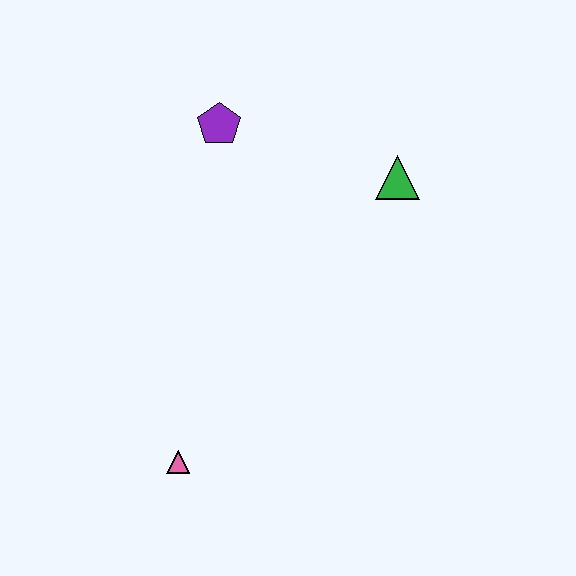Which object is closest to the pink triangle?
The purple pentagon is closest to the pink triangle.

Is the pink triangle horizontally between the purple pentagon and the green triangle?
No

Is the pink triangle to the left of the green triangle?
Yes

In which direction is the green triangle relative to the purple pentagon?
The green triangle is to the right of the purple pentagon.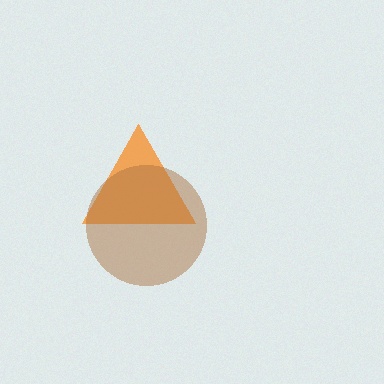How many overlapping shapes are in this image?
There are 2 overlapping shapes in the image.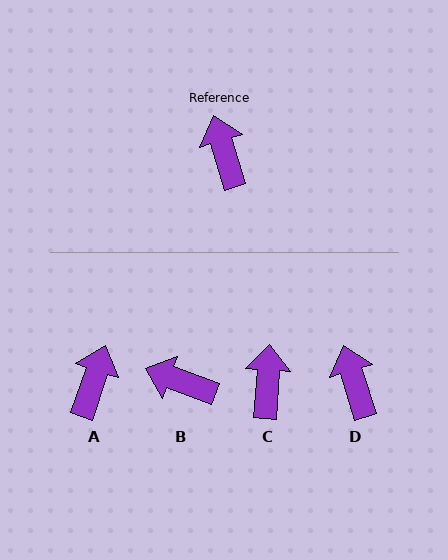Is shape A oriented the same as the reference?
No, it is off by about 36 degrees.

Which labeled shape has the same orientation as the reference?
D.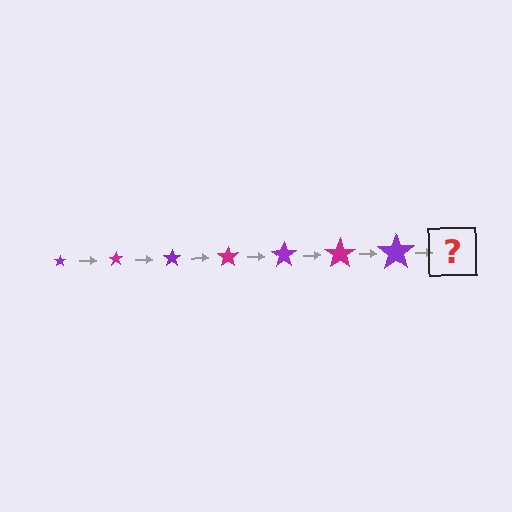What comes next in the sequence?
The next element should be a magenta star, larger than the previous one.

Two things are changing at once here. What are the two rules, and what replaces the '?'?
The two rules are that the star grows larger each step and the color cycles through purple and magenta. The '?' should be a magenta star, larger than the previous one.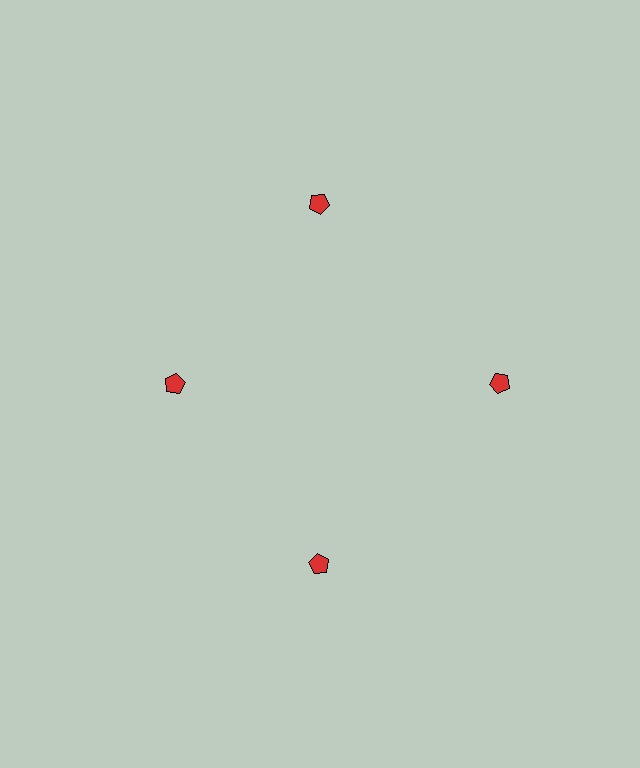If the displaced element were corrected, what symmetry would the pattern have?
It would have 4-fold rotational symmetry — the pattern would map onto itself every 90 degrees.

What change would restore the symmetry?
The symmetry would be restored by moving it outward, back onto the ring so that all 4 pentagons sit at equal angles and equal distance from the center.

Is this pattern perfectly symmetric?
No. The 4 red pentagons are arranged in a ring, but one element near the 9 o'clock position is pulled inward toward the center, breaking the 4-fold rotational symmetry.